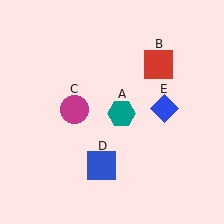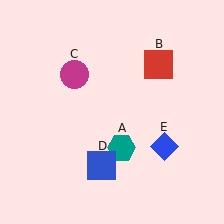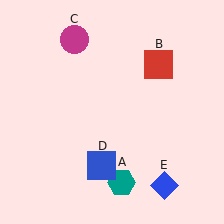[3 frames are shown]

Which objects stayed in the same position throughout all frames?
Red square (object B) and blue square (object D) remained stationary.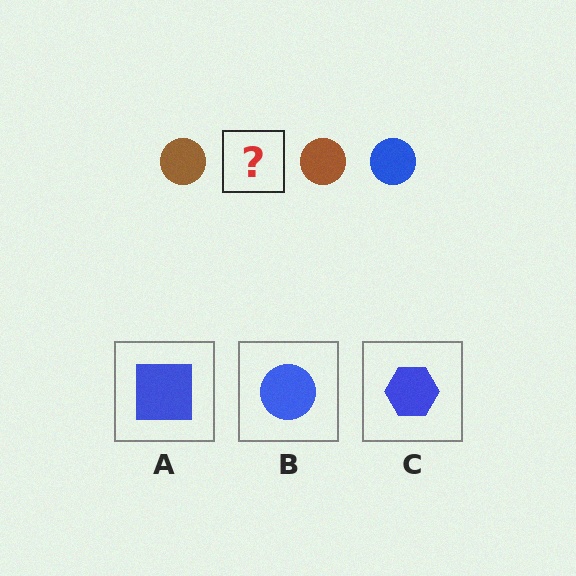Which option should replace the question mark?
Option B.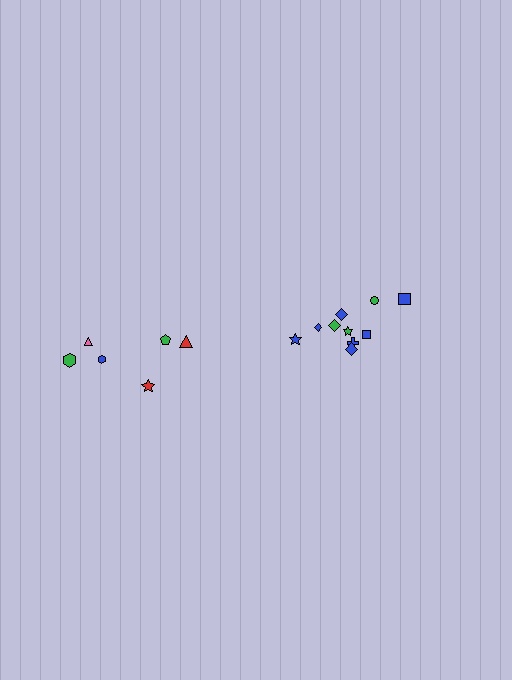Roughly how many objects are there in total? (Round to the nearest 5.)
Roughly 15 objects in total.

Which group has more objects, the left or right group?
The right group.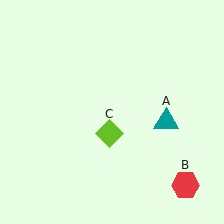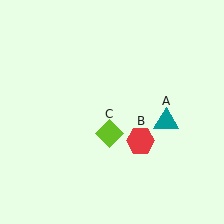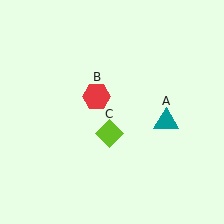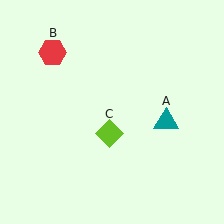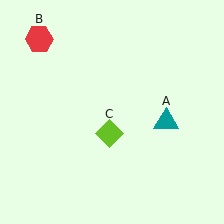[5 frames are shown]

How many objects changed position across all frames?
1 object changed position: red hexagon (object B).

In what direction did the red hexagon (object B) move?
The red hexagon (object B) moved up and to the left.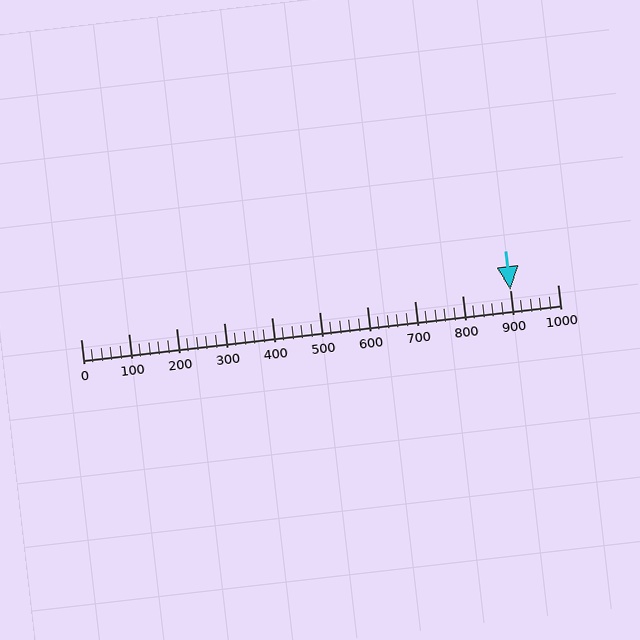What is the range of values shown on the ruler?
The ruler shows values from 0 to 1000.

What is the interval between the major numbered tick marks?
The major tick marks are spaced 100 units apart.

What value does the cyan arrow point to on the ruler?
The cyan arrow points to approximately 900.